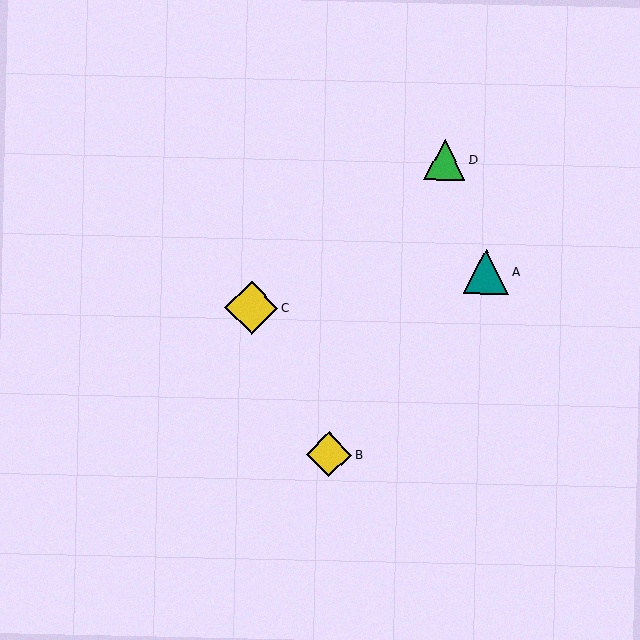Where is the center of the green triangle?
The center of the green triangle is at (445, 160).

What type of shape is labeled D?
Shape D is a green triangle.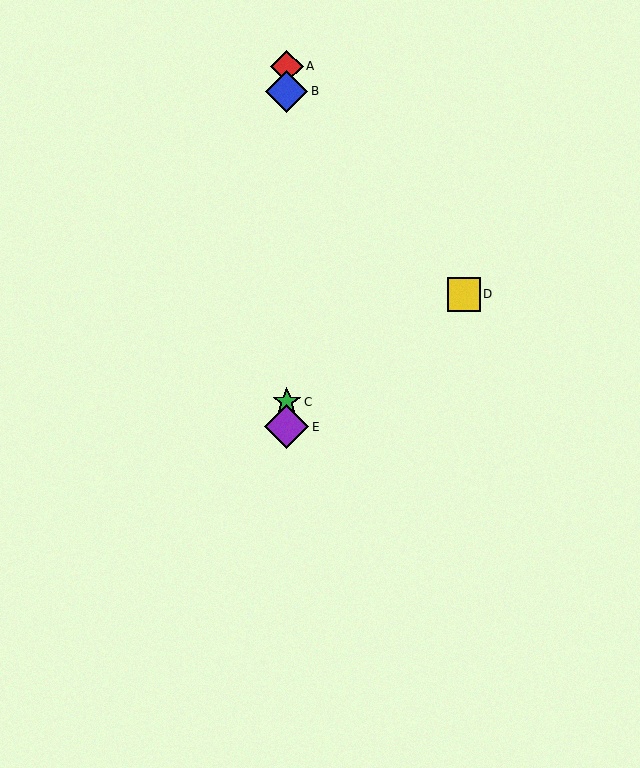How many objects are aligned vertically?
4 objects (A, B, C, E) are aligned vertically.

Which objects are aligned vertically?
Objects A, B, C, E are aligned vertically.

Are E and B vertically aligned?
Yes, both are at x≈287.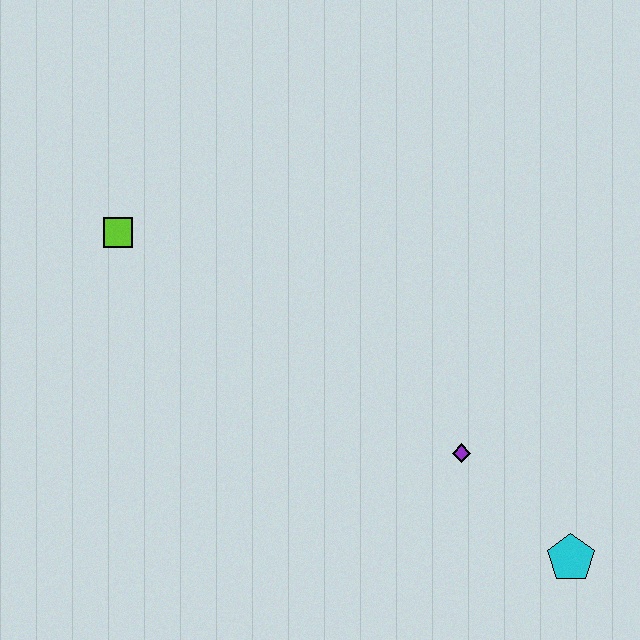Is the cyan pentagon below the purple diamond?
Yes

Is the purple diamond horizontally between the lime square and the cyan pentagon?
Yes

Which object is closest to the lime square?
The purple diamond is closest to the lime square.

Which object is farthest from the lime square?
The cyan pentagon is farthest from the lime square.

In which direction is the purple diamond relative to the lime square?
The purple diamond is to the right of the lime square.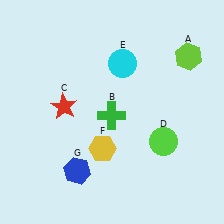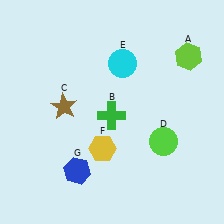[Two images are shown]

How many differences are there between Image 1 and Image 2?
There is 1 difference between the two images.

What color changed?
The star (C) changed from red in Image 1 to brown in Image 2.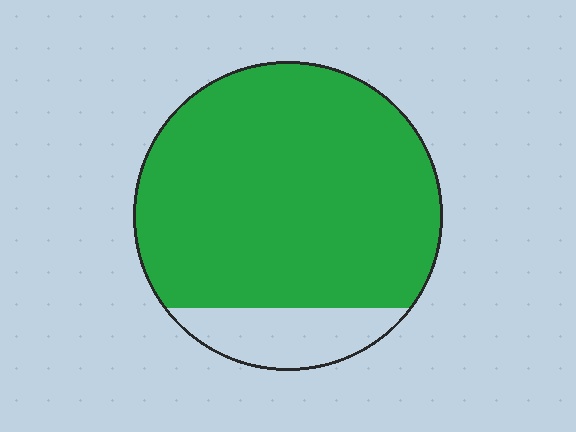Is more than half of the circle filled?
Yes.